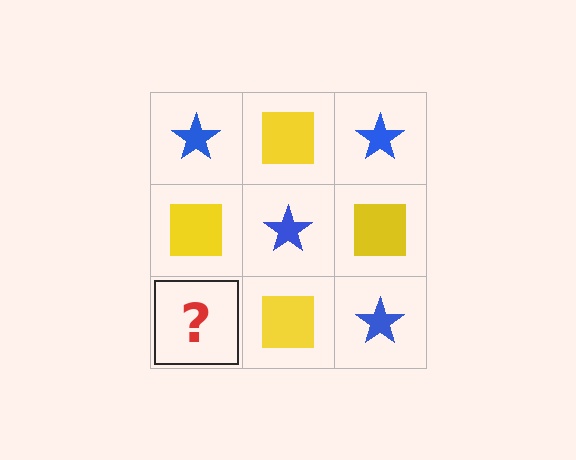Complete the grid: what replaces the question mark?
The question mark should be replaced with a blue star.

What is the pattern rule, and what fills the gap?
The rule is that it alternates blue star and yellow square in a checkerboard pattern. The gap should be filled with a blue star.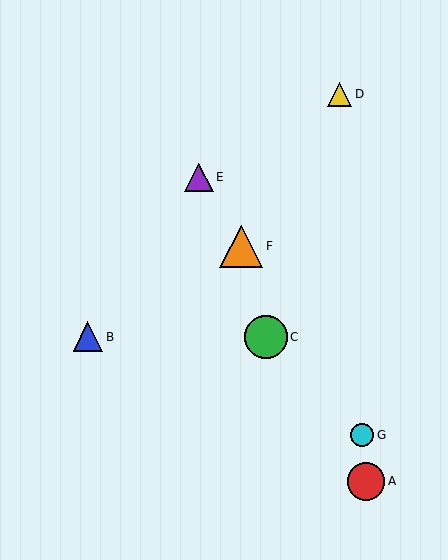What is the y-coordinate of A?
Object A is at y≈481.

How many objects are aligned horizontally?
2 objects (B, C) are aligned horizontally.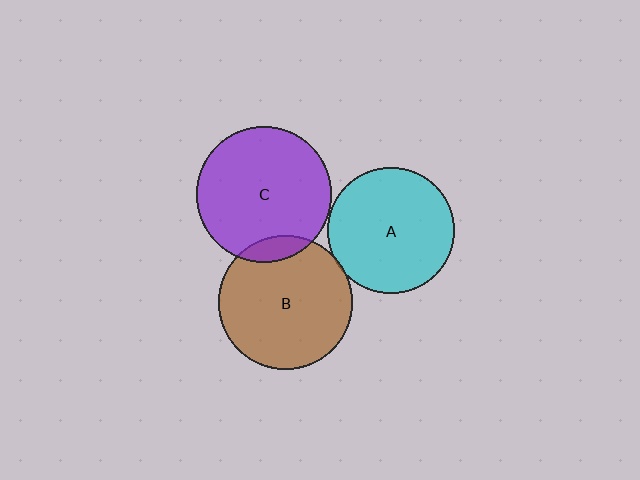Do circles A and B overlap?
Yes.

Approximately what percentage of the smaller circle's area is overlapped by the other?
Approximately 5%.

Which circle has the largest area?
Circle C (purple).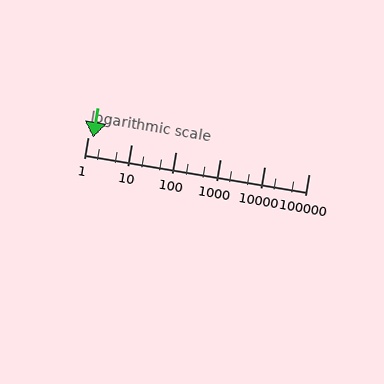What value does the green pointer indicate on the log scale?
The pointer indicates approximately 1.3.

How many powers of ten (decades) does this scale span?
The scale spans 5 decades, from 1 to 100000.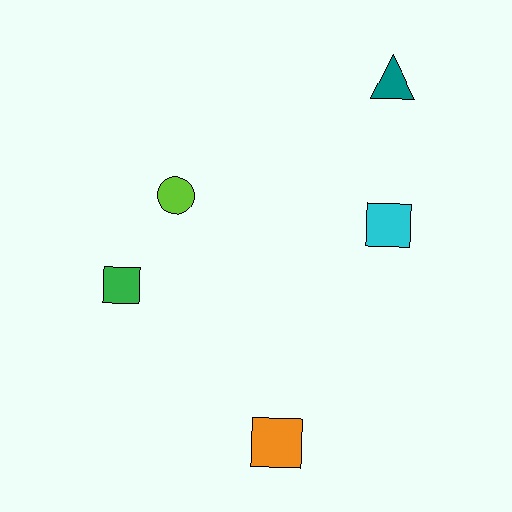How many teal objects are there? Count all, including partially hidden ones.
There is 1 teal object.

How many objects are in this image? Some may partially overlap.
There are 5 objects.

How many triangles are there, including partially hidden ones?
There is 1 triangle.